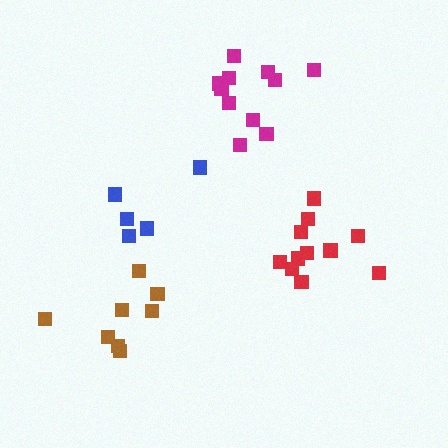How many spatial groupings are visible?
There are 4 spatial groupings.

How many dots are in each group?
Group 1: 5 dots, Group 2: 8 dots, Group 3: 11 dots, Group 4: 11 dots (35 total).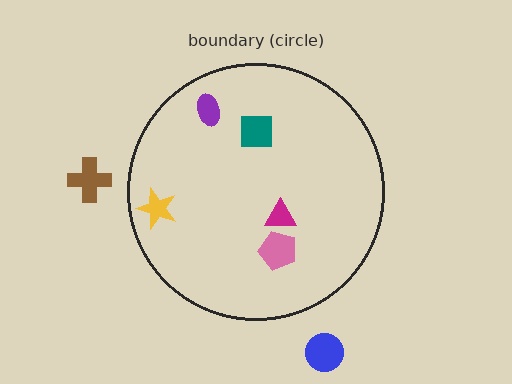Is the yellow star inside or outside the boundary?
Inside.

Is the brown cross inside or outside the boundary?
Outside.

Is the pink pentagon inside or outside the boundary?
Inside.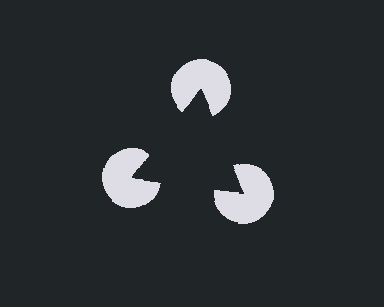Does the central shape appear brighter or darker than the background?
It typically appears slightly darker than the background, even though no actual brightness change is drawn.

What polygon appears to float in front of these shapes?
An illusory triangle — its edges are inferred from the aligned wedge cuts in the pac-man discs, not physically drawn.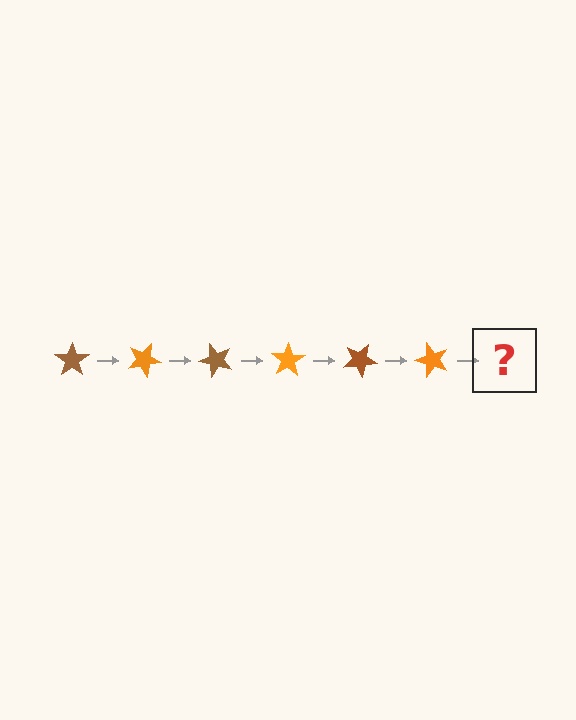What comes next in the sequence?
The next element should be a brown star, rotated 150 degrees from the start.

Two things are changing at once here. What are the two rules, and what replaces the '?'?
The two rules are that it rotates 25 degrees each step and the color cycles through brown and orange. The '?' should be a brown star, rotated 150 degrees from the start.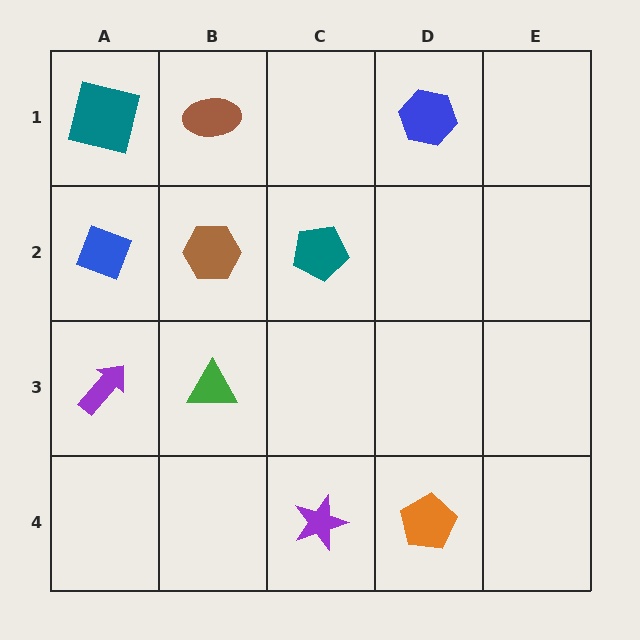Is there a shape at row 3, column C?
No, that cell is empty.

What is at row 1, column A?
A teal square.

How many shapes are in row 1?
3 shapes.